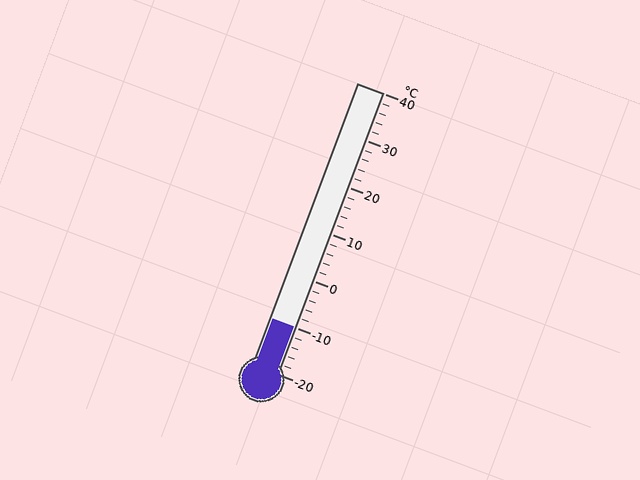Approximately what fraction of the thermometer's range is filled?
The thermometer is filled to approximately 15% of its range.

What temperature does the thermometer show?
The thermometer shows approximately -10°C.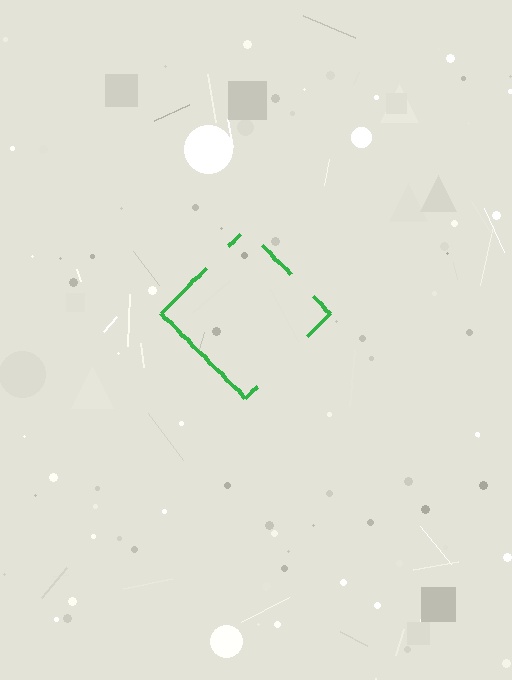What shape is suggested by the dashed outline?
The dashed outline suggests a diamond.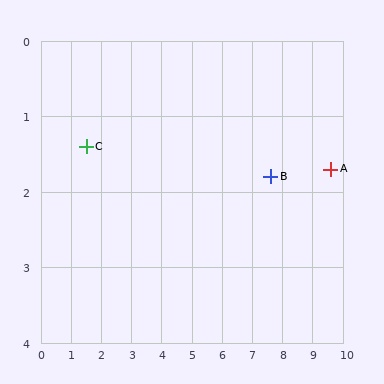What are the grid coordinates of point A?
Point A is at approximately (9.6, 1.7).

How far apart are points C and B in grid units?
Points C and B are about 6.1 grid units apart.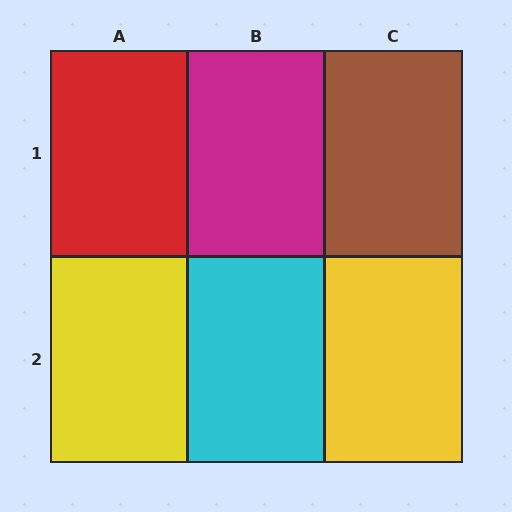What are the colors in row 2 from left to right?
Yellow, cyan, yellow.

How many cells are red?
1 cell is red.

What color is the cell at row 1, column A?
Red.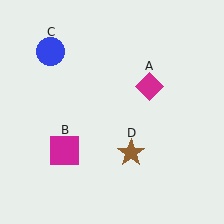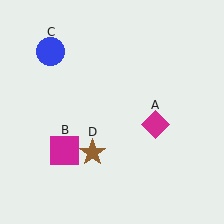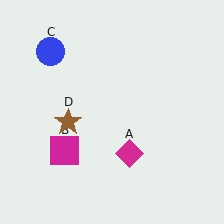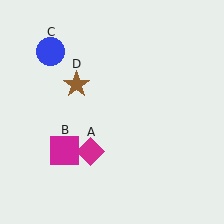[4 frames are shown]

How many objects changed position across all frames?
2 objects changed position: magenta diamond (object A), brown star (object D).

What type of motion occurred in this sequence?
The magenta diamond (object A), brown star (object D) rotated clockwise around the center of the scene.